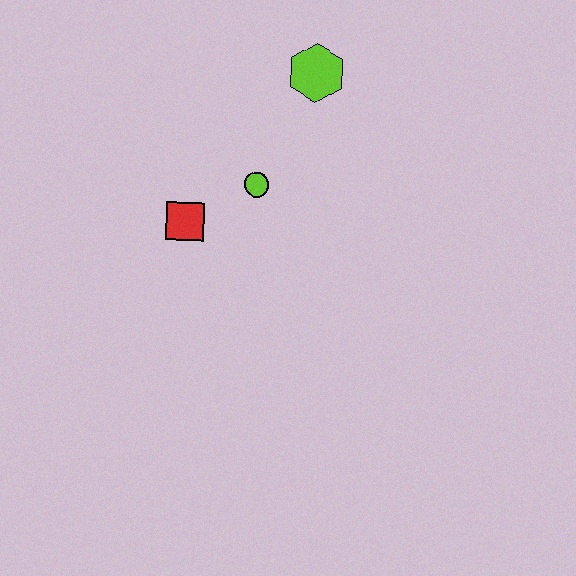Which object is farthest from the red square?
The lime hexagon is farthest from the red square.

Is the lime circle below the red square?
No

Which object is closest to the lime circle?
The red square is closest to the lime circle.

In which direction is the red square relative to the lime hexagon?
The red square is below the lime hexagon.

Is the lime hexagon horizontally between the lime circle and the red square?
No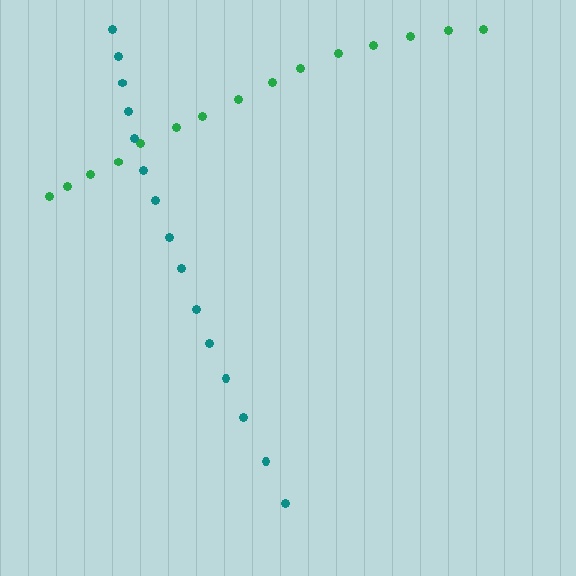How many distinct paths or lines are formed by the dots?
There are 2 distinct paths.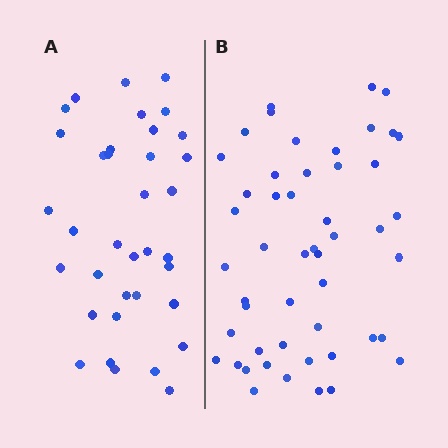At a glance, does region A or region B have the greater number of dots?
Region B (the right region) has more dots.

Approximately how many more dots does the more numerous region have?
Region B has approximately 15 more dots than region A.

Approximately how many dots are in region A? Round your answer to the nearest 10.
About 40 dots. (The exact count is 36, which rounds to 40.)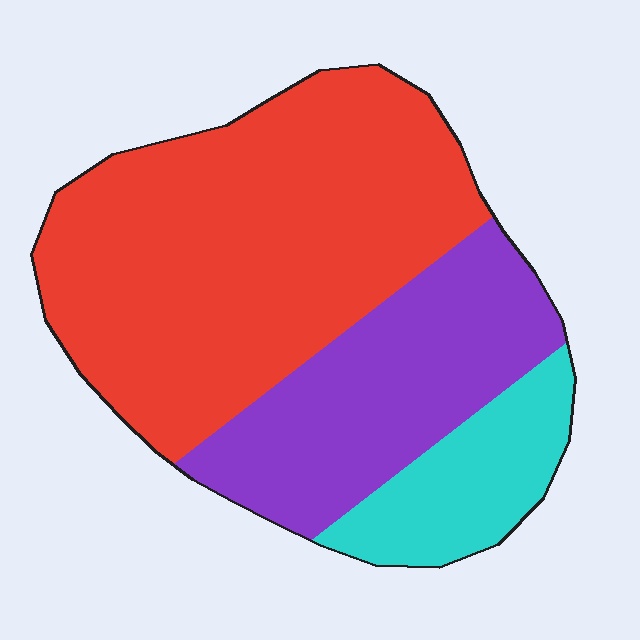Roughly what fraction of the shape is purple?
Purple covers roughly 30% of the shape.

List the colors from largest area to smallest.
From largest to smallest: red, purple, cyan.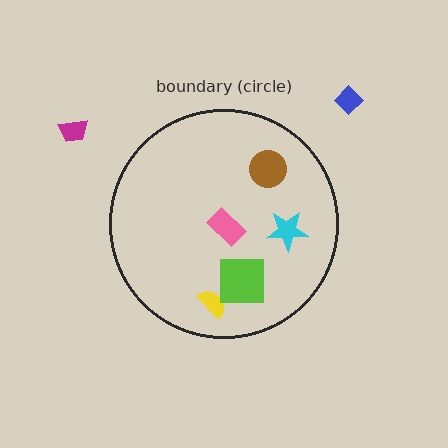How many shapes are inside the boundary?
5 inside, 2 outside.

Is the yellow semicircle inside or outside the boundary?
Inside.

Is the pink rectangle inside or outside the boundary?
Inside.